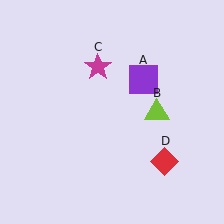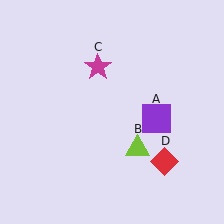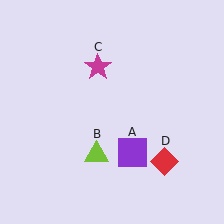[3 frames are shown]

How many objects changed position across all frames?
2 objects changed position: purple square (object A), lime triangle (object B).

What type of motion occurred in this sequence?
The purple square (object A), lime triangle (object B) rotated clockwise around the center of the scene.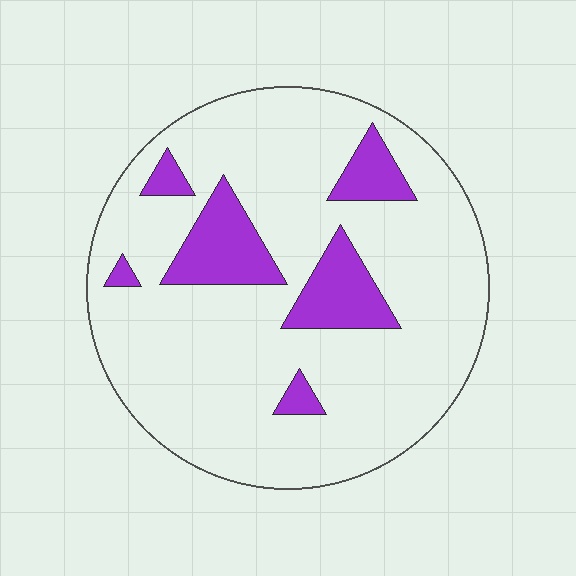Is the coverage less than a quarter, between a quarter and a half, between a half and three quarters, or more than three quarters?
Less than a quarter.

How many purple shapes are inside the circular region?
6.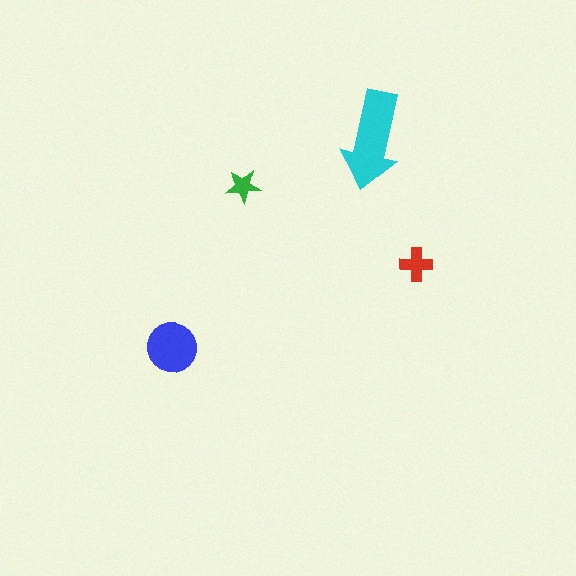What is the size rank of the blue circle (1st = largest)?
2nd.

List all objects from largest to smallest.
The cyan arrow, the blue circle, the red cross, the green star.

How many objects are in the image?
There are 4 objects in the image.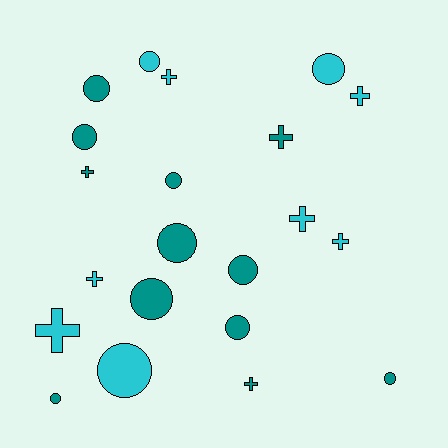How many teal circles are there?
There are 9 teal circles.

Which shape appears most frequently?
Circle, with 12 objects.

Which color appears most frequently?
Teal, with 12 objects.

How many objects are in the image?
There are 21 objects.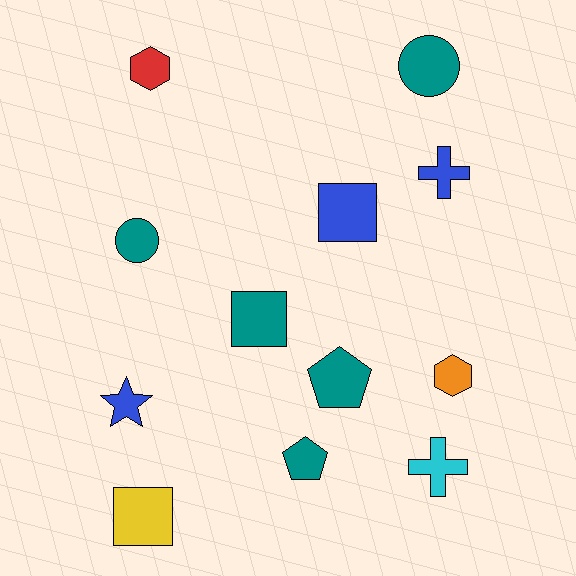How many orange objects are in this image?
There is 1 orange object.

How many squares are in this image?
There are 3 squares.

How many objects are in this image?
There are 12 objects.